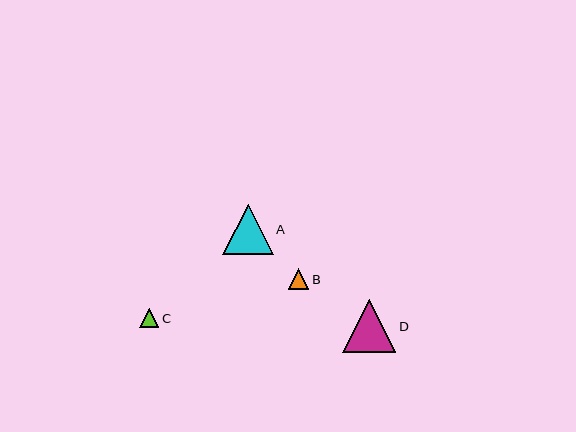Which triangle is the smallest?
Triangle C is the smallest with a size of approximately 19 pixels.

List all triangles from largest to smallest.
From largest to smallest: D, A, B, C.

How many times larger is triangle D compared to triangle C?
Triangle D is approximately 2.7 times the size of triangle C.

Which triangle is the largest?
Triangle D is the largest with a size of approximately 53 pixels.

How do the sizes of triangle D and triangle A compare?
Triangle D and triangle A are approximately the same size.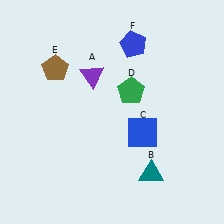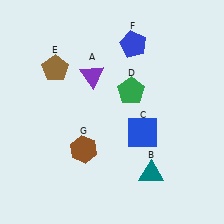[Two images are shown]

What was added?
A brown hexagon (G) was added in Image 2.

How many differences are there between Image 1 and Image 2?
There is 1 difference between the two images.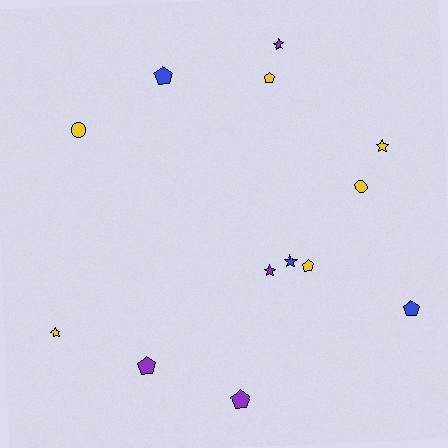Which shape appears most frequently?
Pentagon, with 6 objects.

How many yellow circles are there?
There are 2 yellow circles.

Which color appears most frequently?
Yellow, with 6 objects.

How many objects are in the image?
There are 13 objects.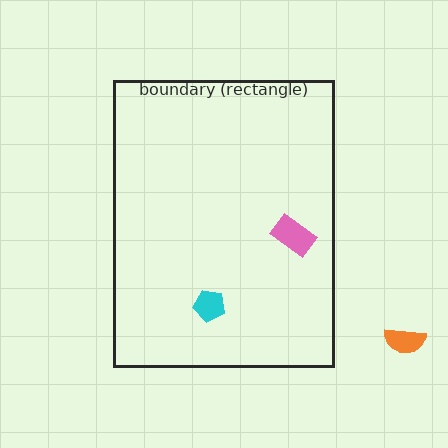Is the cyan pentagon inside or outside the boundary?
Inside.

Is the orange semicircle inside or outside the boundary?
Outside.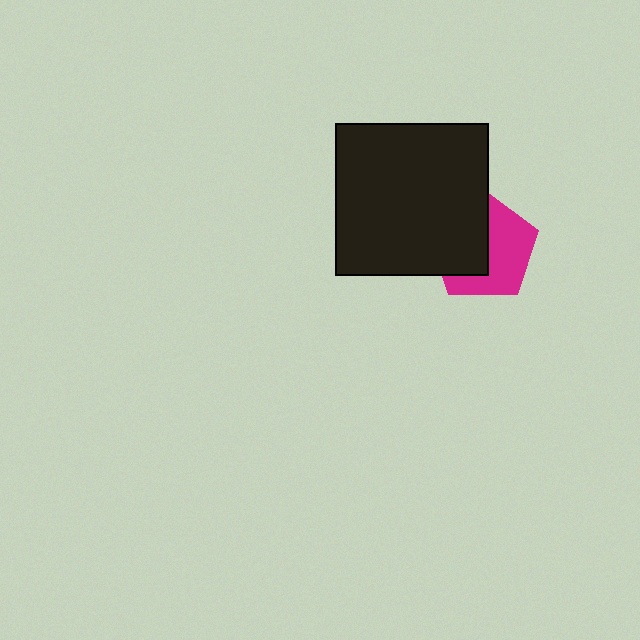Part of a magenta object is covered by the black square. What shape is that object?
It is a pentagon.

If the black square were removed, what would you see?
You would see the complete magenta pentagon.